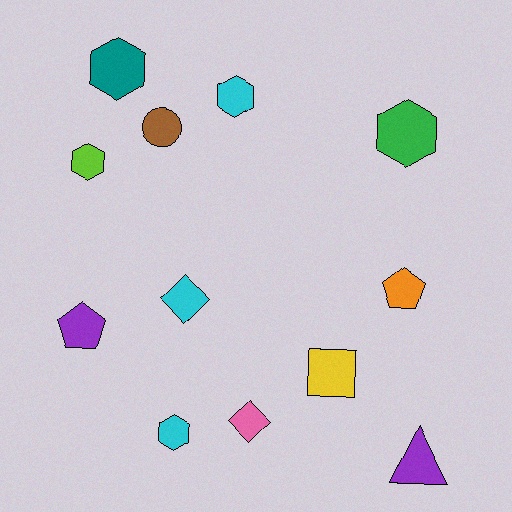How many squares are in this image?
There is 1 square.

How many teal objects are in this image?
There is 1 teal object.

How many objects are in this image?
There are 12 objects.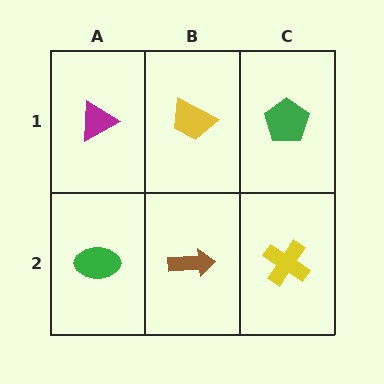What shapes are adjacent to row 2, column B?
A yellow trapezoid (row 1, column B), a green ellipse (row 2, column A), a yellow cross (row 2, column C).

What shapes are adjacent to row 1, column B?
A brown arrow (row 2, column B), a magenta triangle (row 1, column A), a green pentagon (row 1, column C).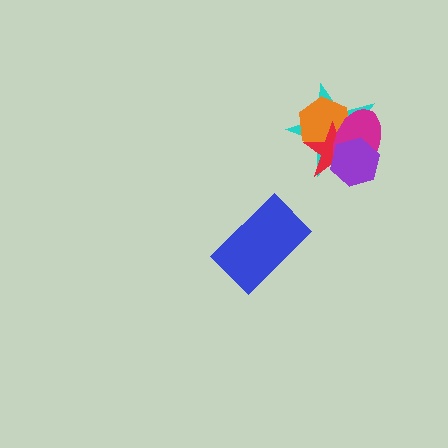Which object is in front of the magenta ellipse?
The purple hexagon is in front of the magenta ellipse.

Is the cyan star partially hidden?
Yes, it is partially covered by another shape.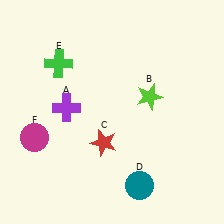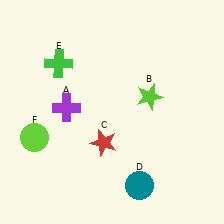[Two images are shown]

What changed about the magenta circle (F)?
In Image 1, F is magenta. In Image 2, it changed to lime.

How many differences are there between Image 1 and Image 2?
There is 1 difference between the two images.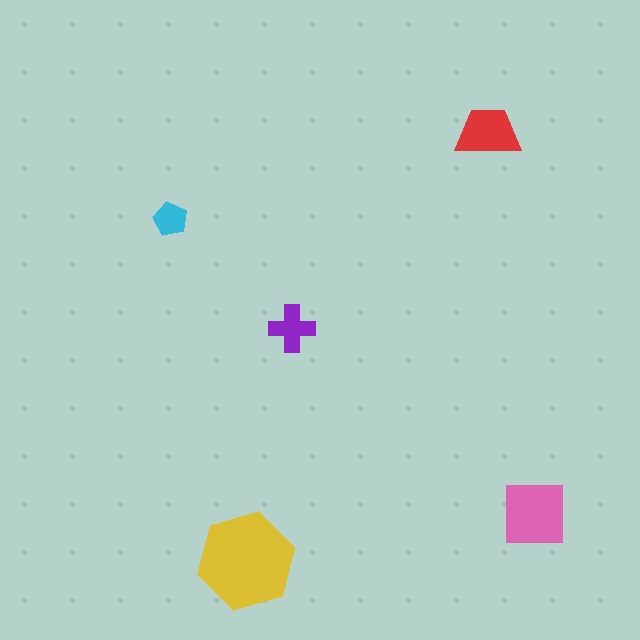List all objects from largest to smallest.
The yellow hexagon, the pink square, the red trapezoid, the purple cross, the cyan pentagon.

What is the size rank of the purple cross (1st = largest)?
4th.